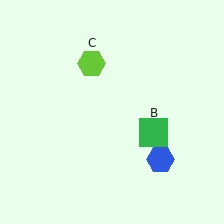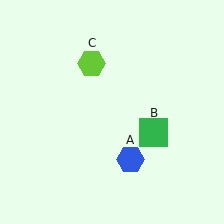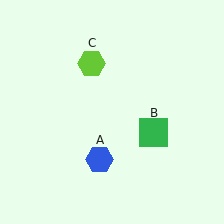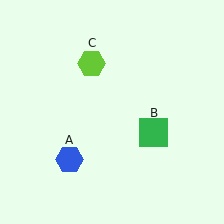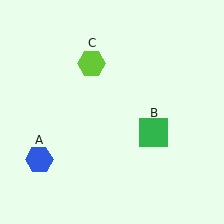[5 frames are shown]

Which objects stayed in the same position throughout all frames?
Green square (object B) and lime hexagon (object C) remained stationary.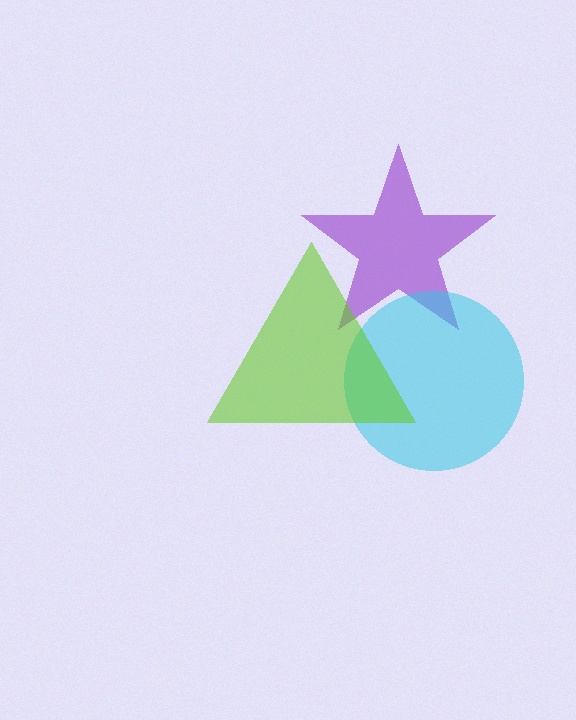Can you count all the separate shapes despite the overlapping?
Yes, there are 3 separate shapes.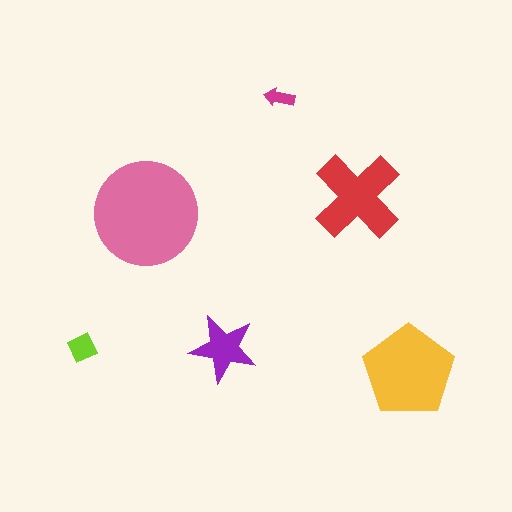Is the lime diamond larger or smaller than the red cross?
Smaller.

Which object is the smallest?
The magenta arrow.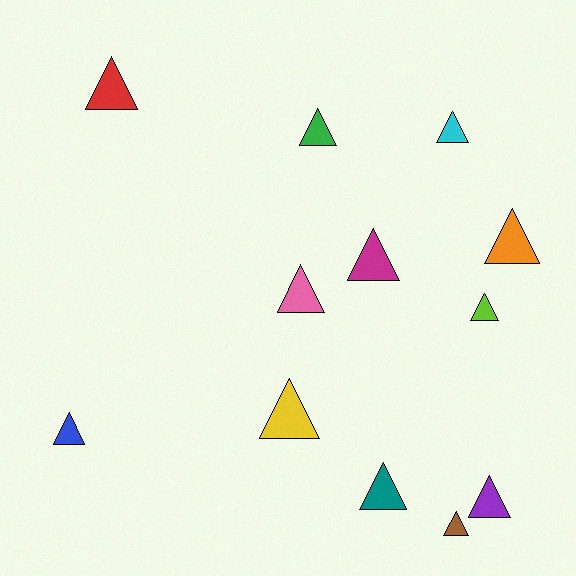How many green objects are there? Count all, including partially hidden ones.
There is 1 green object.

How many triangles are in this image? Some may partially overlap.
There are 12 triangles.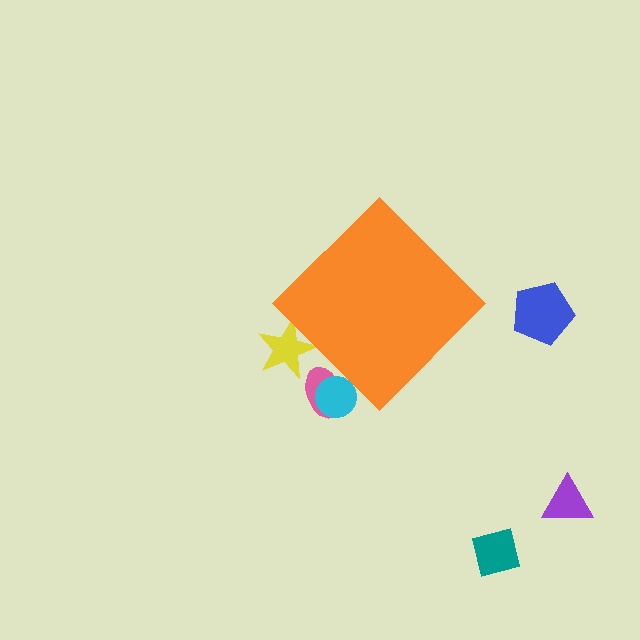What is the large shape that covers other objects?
An orange diamond.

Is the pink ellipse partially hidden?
Yes, the pink ellipse is partially hidden behind the orange diamond.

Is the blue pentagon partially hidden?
No, the blue pentagon is fully visible.